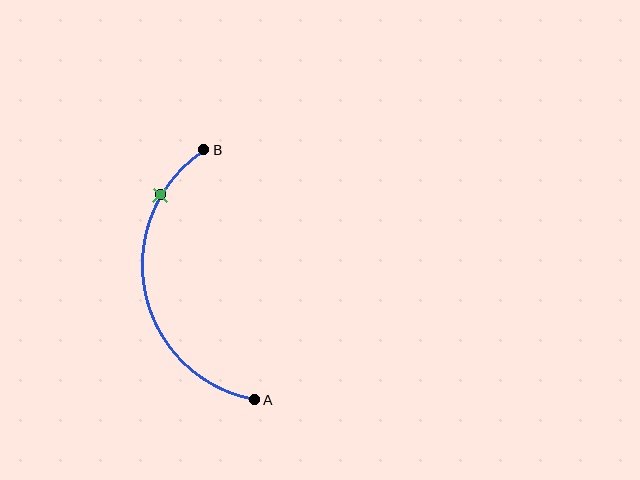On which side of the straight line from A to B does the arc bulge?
The arc bulges to the left of the straight line connecting A and B.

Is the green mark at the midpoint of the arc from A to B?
No. The green mark lies on the arc but is closer to endpoint B. The arc midpoint would be at the point on the curve equidistant along the arc from both A and B.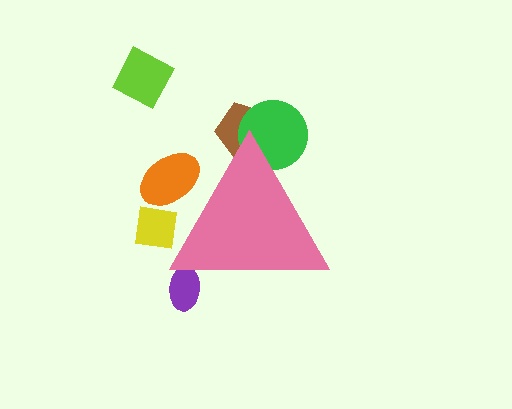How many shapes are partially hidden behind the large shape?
5 shapes are partially hidden.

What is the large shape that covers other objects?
A pink triangle.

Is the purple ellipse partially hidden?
Yes, the purple ellipse is partially hidden behind the pink triangle.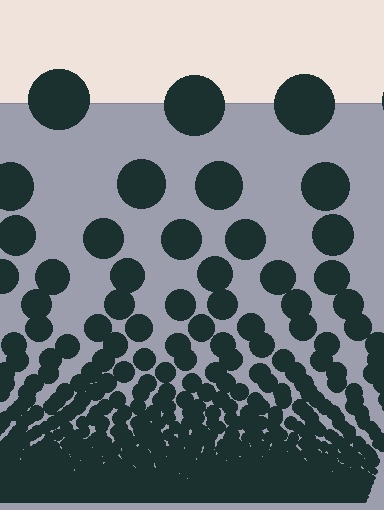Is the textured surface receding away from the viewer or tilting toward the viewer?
The surface appears to tilt toward the viewer. Texture elements get larger and sparser toward the top.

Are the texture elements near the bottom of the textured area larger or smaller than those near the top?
Smaller. The gradient is inverted — elements near the bottom are smaller and denser.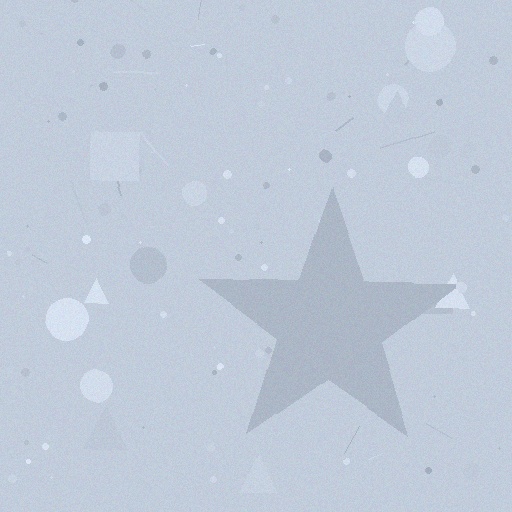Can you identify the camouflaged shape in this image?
The camouflaged shape is a star.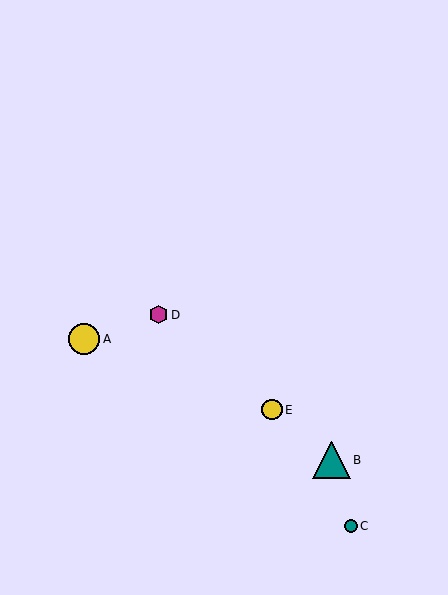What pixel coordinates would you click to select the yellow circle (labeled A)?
Click at (84, 339) to select the yellow circle A.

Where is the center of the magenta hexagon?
The center of the magenta hexagon is at (158, 315).